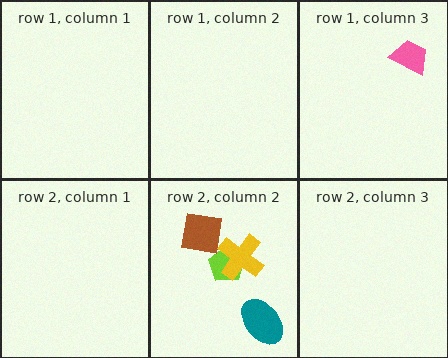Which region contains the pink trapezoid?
The row 1, column 3 region.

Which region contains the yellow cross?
The row 2, column 2 region.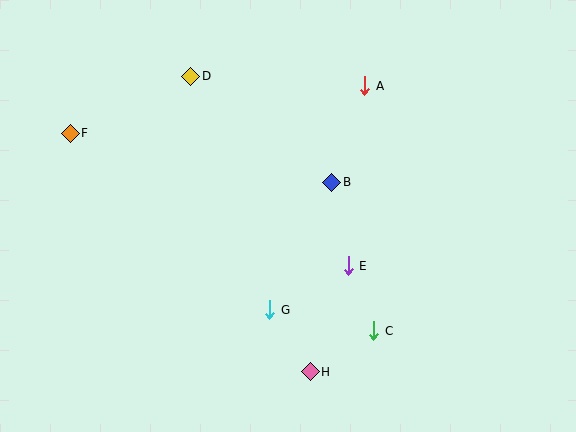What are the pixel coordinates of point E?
Point E is at (348, 266).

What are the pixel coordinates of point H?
Point H is at (310, 372).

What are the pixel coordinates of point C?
Point C is at (374, 331).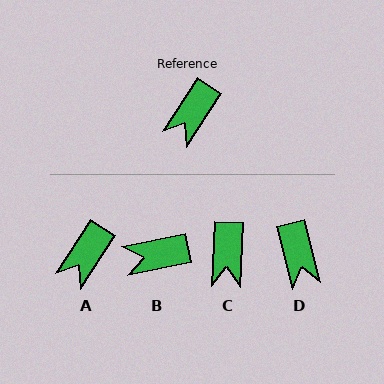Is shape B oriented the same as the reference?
No, it is off by about 46 degrees.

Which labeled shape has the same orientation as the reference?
A.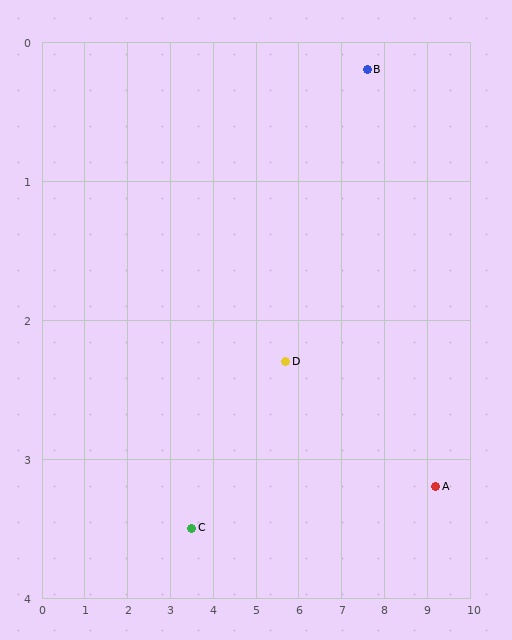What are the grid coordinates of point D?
Point D is at approximately (5.7, 2.3).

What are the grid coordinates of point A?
Point A is at approximately (9.2, 3.2).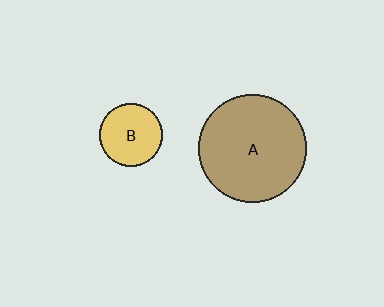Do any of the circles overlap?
No, none of the circles overlap.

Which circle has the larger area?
Circle A (brown).